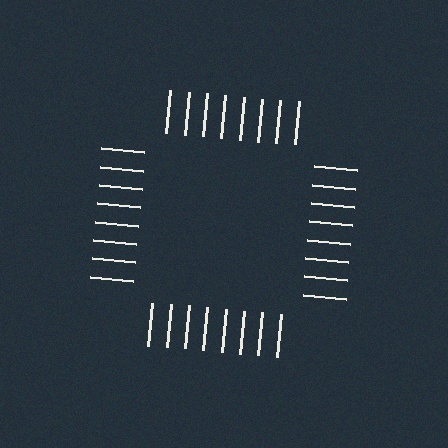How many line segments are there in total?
32 — 8 along each of the 4 edges.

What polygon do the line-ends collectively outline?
An illusory square — the line segments terminate on its edges but no continuous stroke is drawn.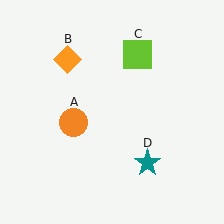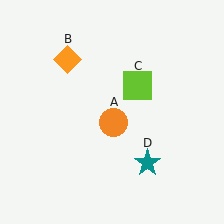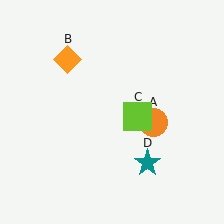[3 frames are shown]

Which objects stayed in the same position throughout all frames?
Orange diamond (object B) and teal star (object D) remained stationary.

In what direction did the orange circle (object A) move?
The orange circle (object A) moved right.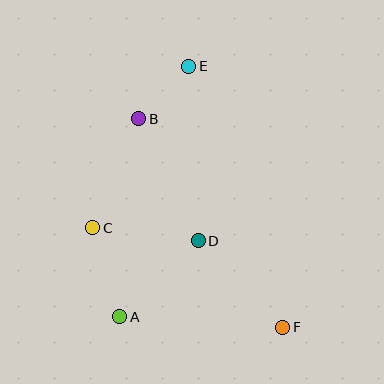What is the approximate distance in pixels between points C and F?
The distance between C and F is approximately 214 pixels.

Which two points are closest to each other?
Points B and E are closest to each other.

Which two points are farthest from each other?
Points E and F are farthest from each other.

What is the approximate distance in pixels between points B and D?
The distance between B and D is approximately 136 pixels.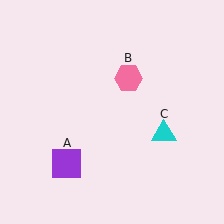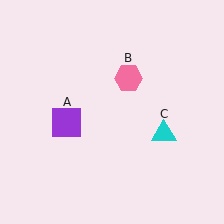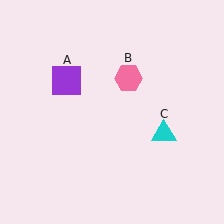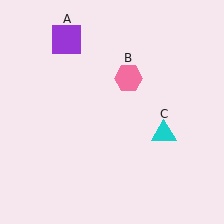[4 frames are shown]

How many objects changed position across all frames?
1 object changed position: purple square (object A).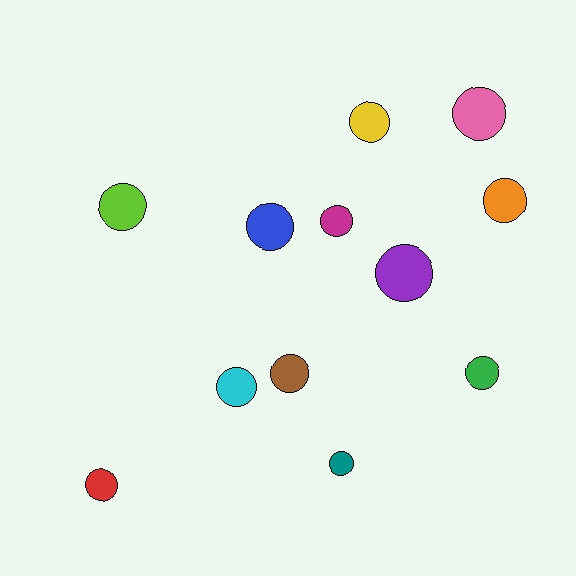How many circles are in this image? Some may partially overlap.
There are 12 circles.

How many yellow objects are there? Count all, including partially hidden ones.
There is 1 yellow object.